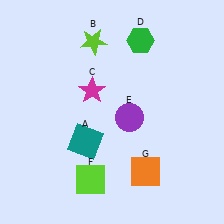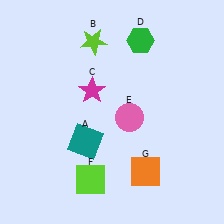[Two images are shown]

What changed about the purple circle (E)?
In Image 1, E is purple. In Image 2, it changed to pink.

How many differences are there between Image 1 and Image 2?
There is 1 difference between the two images.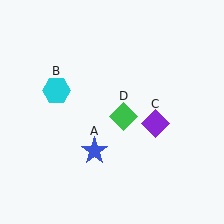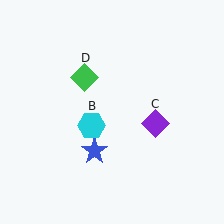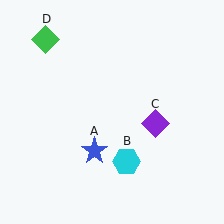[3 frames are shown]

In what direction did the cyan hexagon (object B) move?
The cyan hexagon (object B) moved down and to the right.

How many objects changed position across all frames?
2 objects changed position: cyan hexagon (object B), green diamond (object D).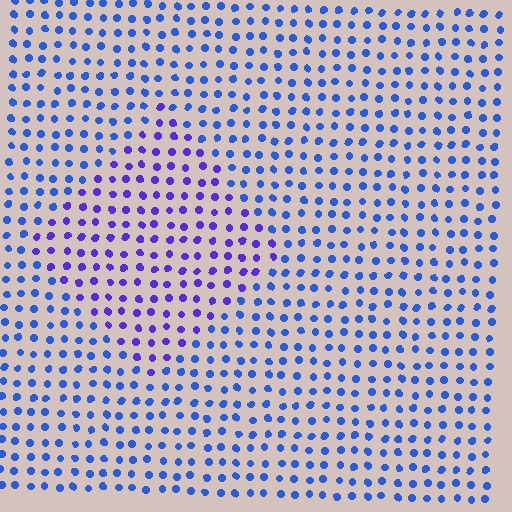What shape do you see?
I see a diamond.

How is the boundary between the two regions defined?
The boundary is defined purely by a slight shift in hue (about 33 degrees). Spacing, size, and orientation are identical on both sides.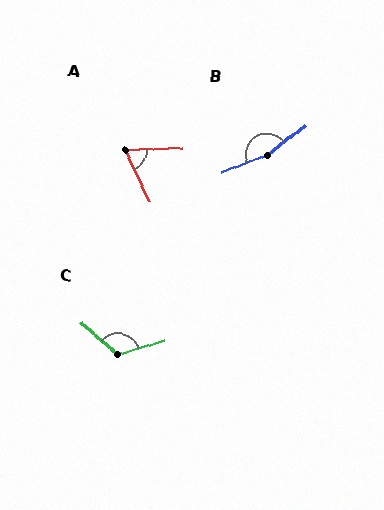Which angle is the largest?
B, at approximately 164 degrees.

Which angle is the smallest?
A, at approximately 66 degrees.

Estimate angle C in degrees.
Approximately 122 degrees.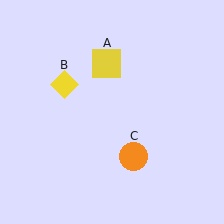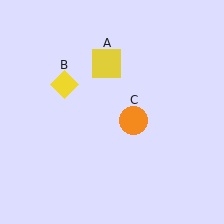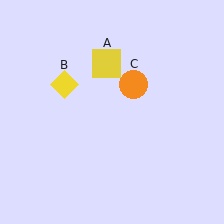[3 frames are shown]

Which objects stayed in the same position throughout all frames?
Yellow square (object A) and yellow diamond (object B) remained stationary.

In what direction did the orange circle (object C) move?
The orange circle (object C) moved up.